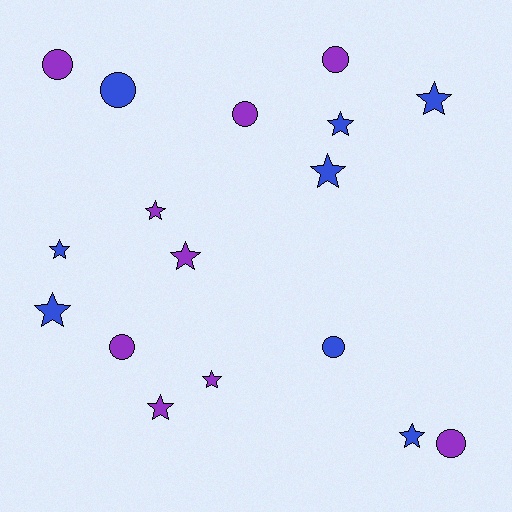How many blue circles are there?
There are 2 blue circles.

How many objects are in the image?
There are 17 objects.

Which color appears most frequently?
Purple, with 9 objects.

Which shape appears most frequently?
Star, with 10 objects.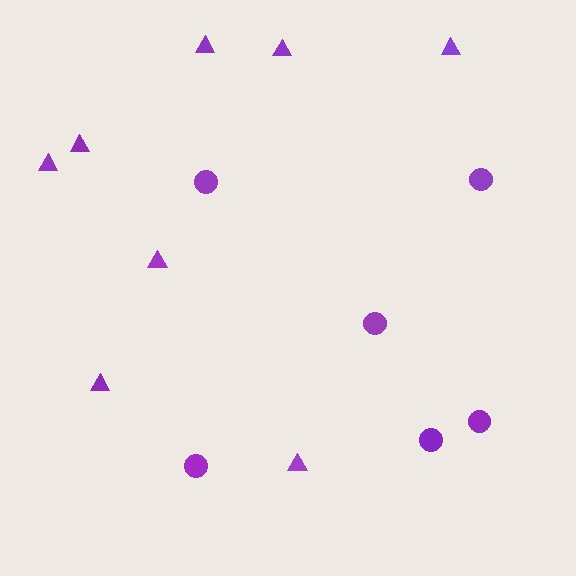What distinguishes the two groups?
There are 2 groups: one group of triangles (8) and one group of circles (6).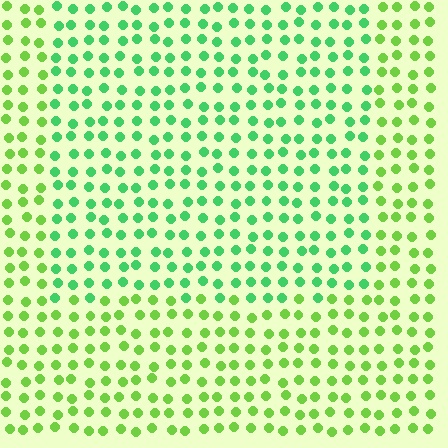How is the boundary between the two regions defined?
The boundary is defined purely by a slight shift in hue (about 35 degrees). Spacing, size, and orientation are identical on both sides.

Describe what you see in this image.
The image is filled with small lime elements in a uniform arrangement. A rectangle-shaped region is visible where the elements are tinted to a slightly different hue, forming a subtle color boundary.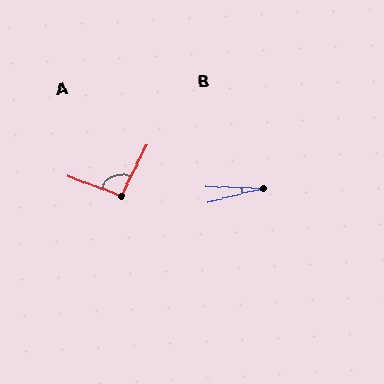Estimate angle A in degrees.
Approximately 96 degrees.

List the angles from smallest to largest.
B (16°), A (96°).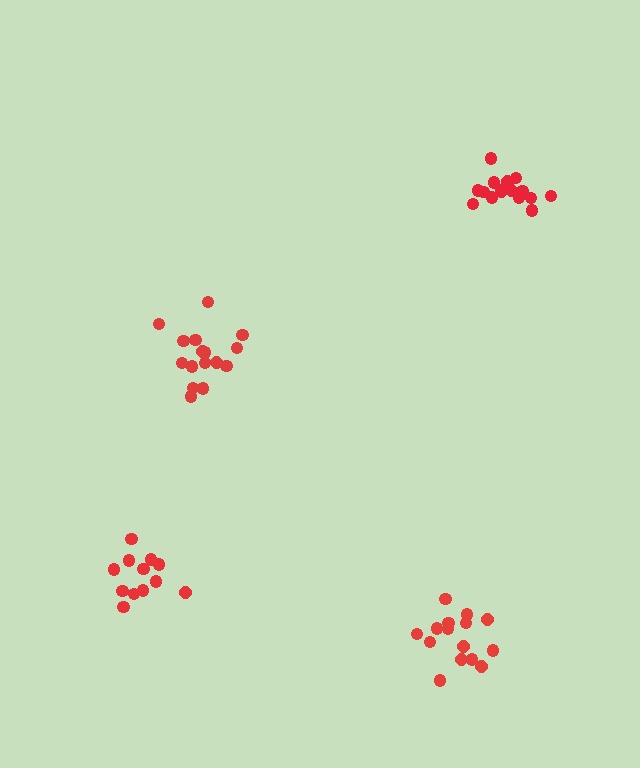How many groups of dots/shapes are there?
There are 4 groups.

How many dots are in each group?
Group 1: 12 dots, Group 2: 16 dots, Group 3: 15 dots, Group 4: 17 dots (60 total).